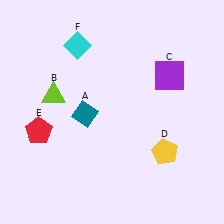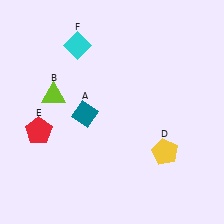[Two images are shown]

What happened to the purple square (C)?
The purple square (C) was removed in Image 2. It was in the top-right area of Image 1.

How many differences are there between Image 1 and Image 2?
There is 1 difference between the two images.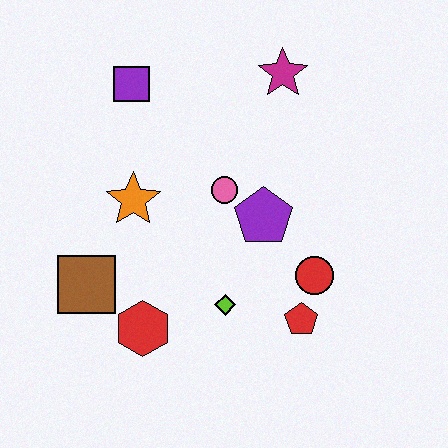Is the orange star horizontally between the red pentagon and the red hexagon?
No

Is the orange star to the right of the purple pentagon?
No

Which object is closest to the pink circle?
The purple pentagon is closest to the pink circle.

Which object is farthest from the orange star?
The red pentagon is farthest from the orange star.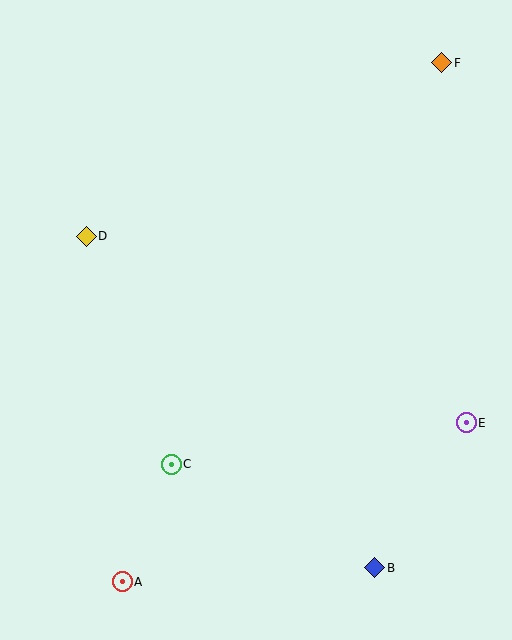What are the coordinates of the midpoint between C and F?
The midpoint between C and F is at (307, 264).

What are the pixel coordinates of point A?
Point A is at (122, 582).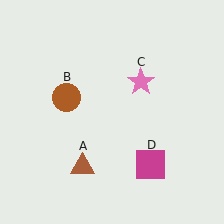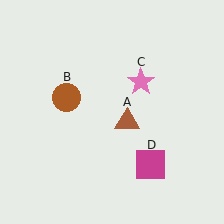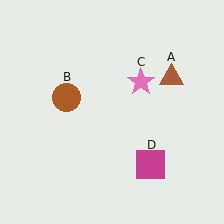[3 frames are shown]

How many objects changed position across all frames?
1 object changed position: brown triangle (object A).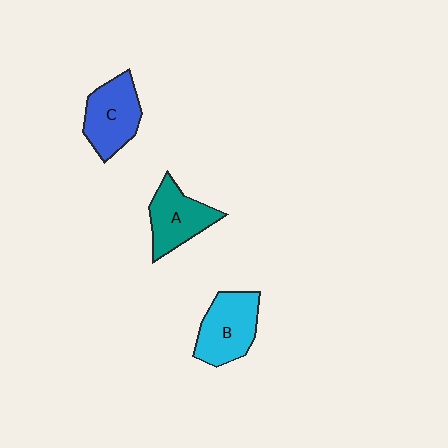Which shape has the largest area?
Shape B (cyan).